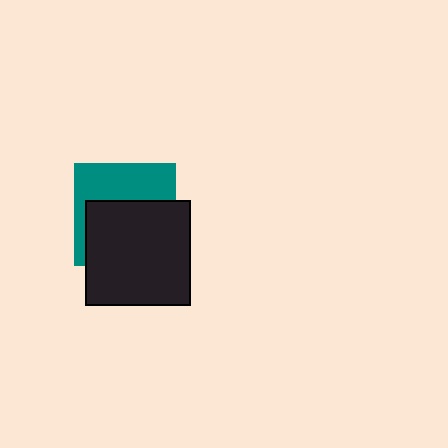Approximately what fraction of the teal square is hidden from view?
Roughly 57% of the teal square is hidden behind the black square.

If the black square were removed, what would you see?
You would see the complete teal square.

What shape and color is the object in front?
The object in front is a black square.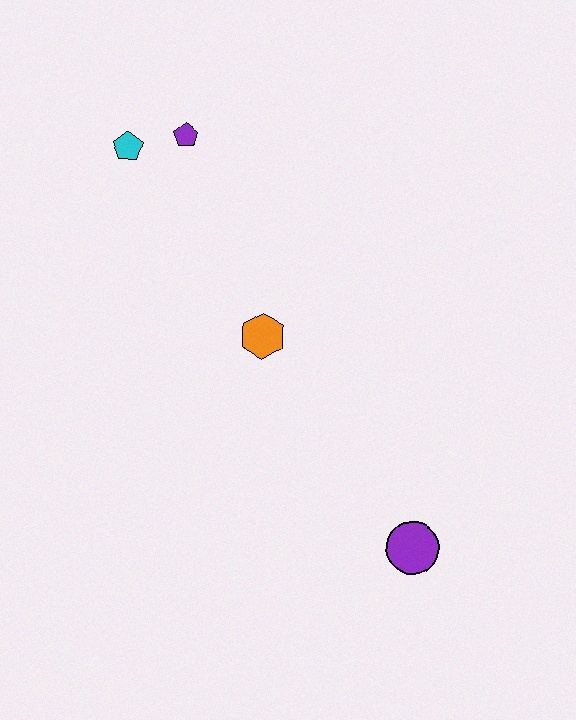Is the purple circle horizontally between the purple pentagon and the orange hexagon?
No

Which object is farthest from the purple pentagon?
The purple circle is farthest from the purple pentagon.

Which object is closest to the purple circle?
The orange hexagon is closest to the purple circle.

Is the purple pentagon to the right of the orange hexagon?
No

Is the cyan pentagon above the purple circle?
Yes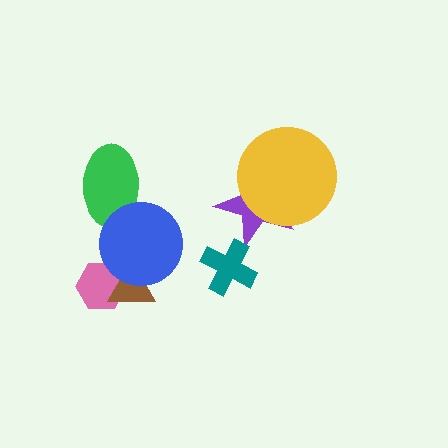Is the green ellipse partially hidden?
Yes, it is partially covered by another shape.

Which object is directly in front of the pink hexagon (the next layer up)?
The brown triangle is directly in front of the pink hexagon.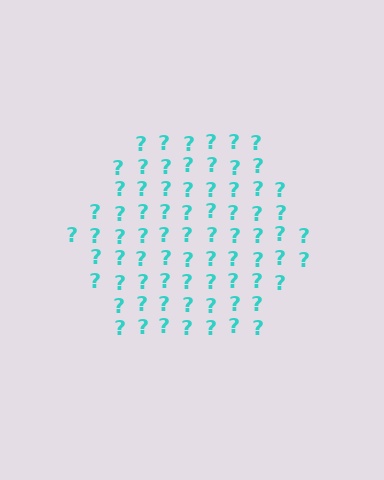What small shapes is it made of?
It is made of small question marks.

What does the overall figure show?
The overall figure shows a hexagon.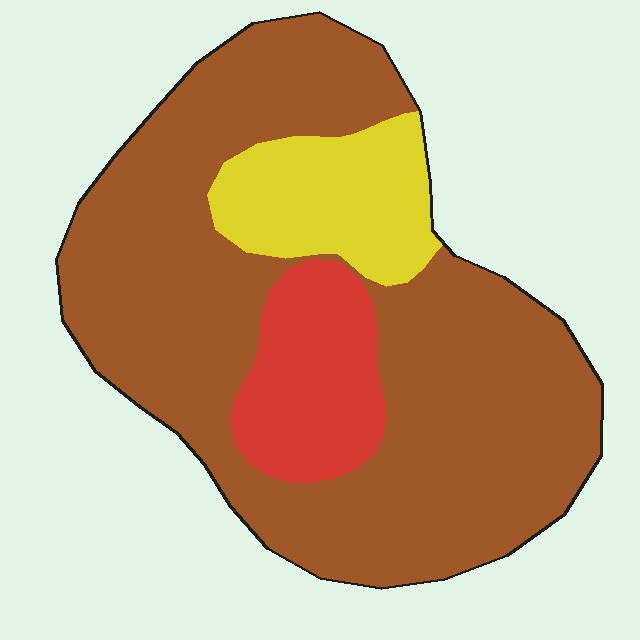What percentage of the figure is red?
Red takes up about one eighth (1/8) of the figure.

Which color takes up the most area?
Brown, at roughly 75%.